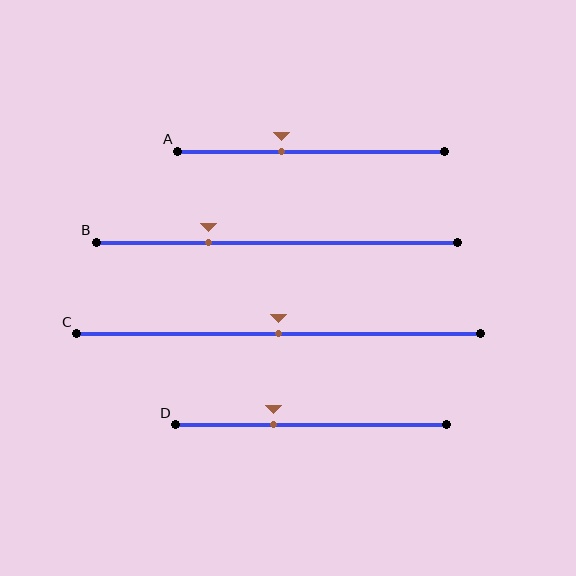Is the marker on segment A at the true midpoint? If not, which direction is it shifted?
No, the marker on segment A is shifted to the left by about 11% of the segment length.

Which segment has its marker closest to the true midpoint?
Segment C has its marker closest to the true midpoint.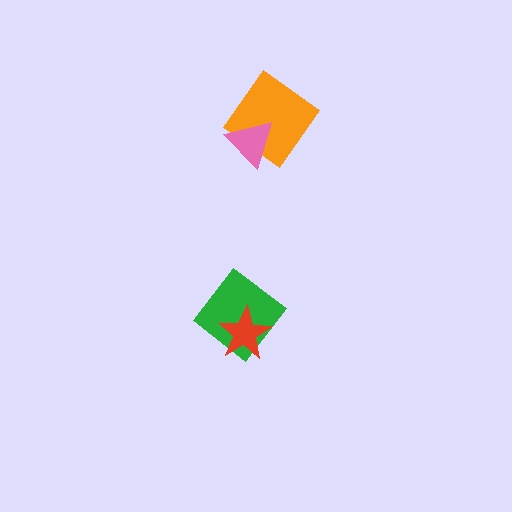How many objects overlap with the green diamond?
1 object overlaps with the green diamond.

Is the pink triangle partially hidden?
No, no other shape covers it.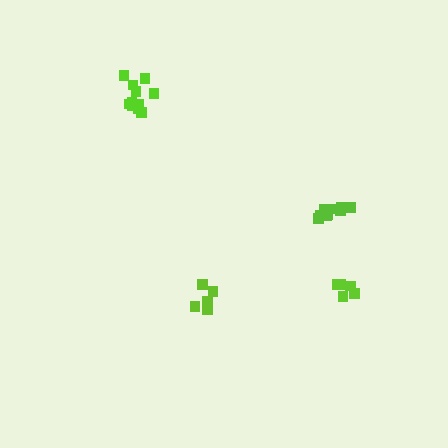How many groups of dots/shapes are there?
There are 4 groups.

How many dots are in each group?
Group 1: 11 dots, Group 2: 9 dots, Group 3: 5 dots, Group 4: 5 dots (30 total).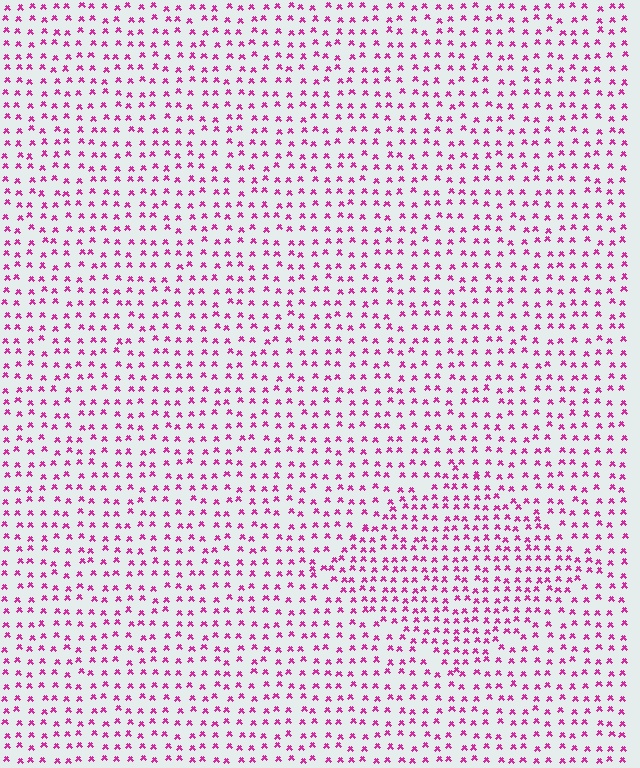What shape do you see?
I see a diamond.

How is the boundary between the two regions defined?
The boundary is defined by a change in element density (approximately 1.5x ratio). All elements are the same color, size, and shape.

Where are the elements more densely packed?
The elements are more densely packed inside the diamond boundary.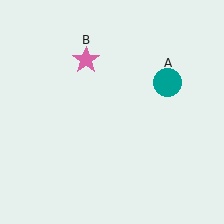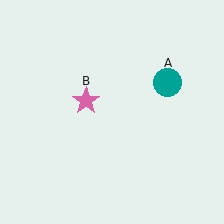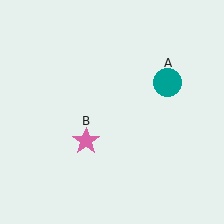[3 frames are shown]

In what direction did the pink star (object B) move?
The pink star (object B) moved down.